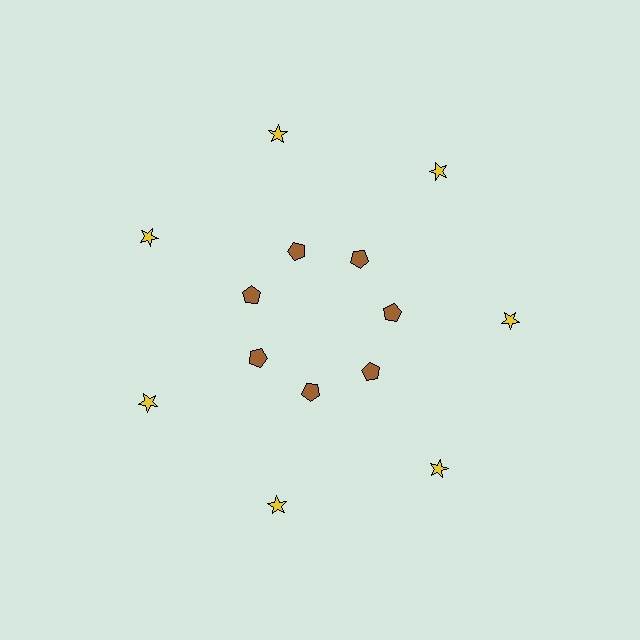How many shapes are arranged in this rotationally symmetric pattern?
There are 14 shapes, arranged in 7 groups of 2.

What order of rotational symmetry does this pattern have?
This pattern has 7-fold rotational symmetry.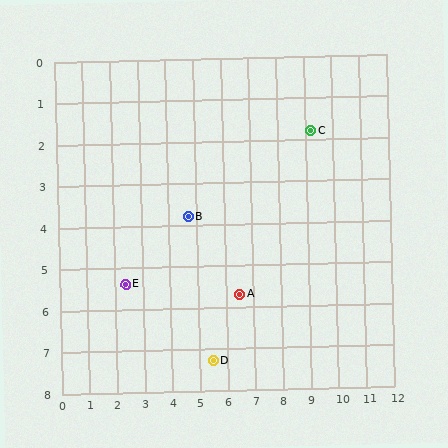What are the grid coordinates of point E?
Point E is at approximately (2.4, 5.4).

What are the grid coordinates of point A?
Point A is at approximately (6.5, 5.7).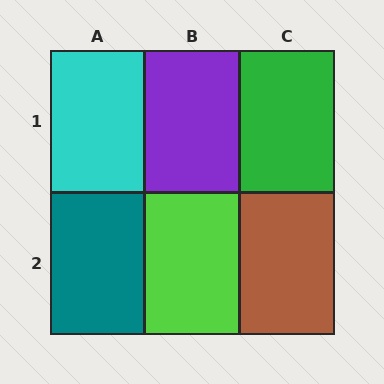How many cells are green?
1 cell is green.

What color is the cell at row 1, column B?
Purple.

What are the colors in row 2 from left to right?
Teal, lime, brown.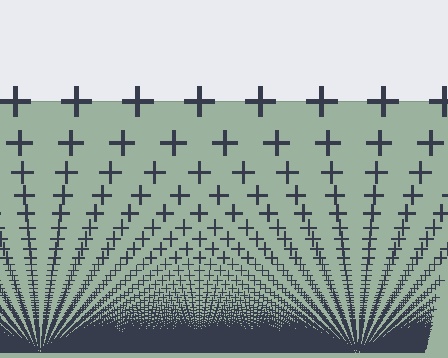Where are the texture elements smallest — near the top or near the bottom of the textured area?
Near the bottom.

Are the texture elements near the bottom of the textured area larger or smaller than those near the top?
Smaller. The gradient is inverted — elements near the bottom are smaller and denser.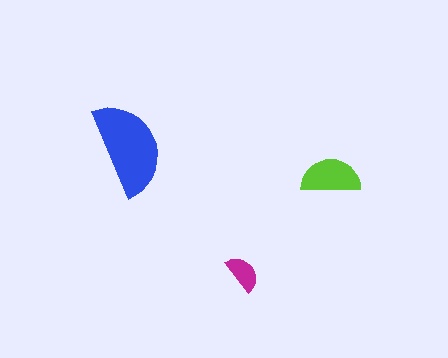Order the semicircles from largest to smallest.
the blue one, the lime one, the magenta one.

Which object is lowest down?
The magenta semicircle is bottommost.